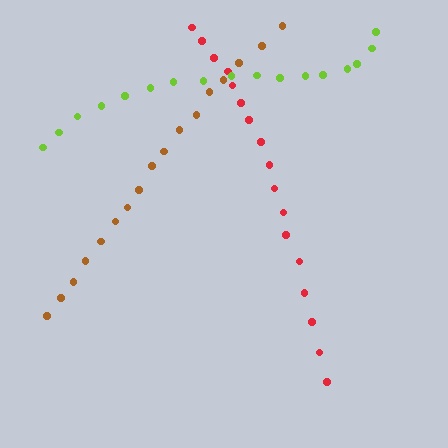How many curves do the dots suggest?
There are 3 distinct paths.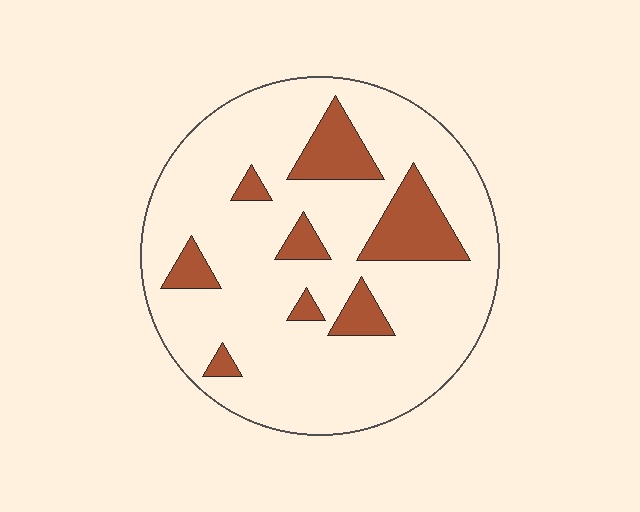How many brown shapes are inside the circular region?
8.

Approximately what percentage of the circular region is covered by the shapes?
Approximately 15%.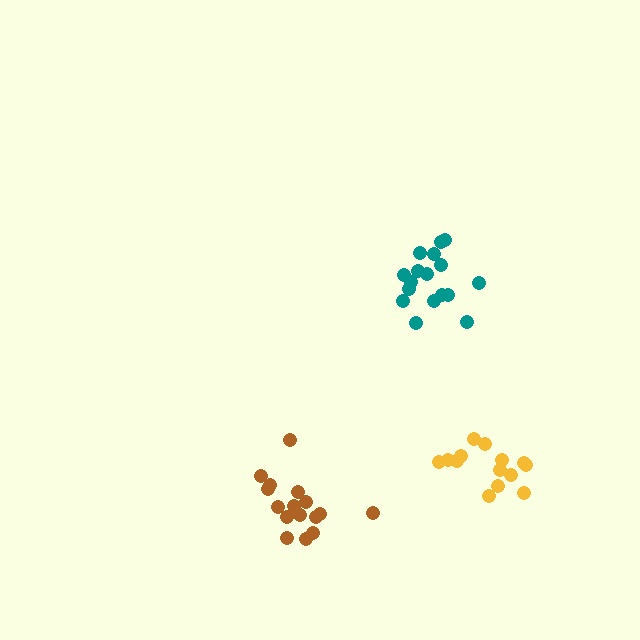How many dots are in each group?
Group 1: 17 dots, Group 2: 16 dots, Group 3: 14 dots (47 total).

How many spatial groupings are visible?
There are 3 spatial groupings.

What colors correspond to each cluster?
The clusters are colored: teal, brown, yellow.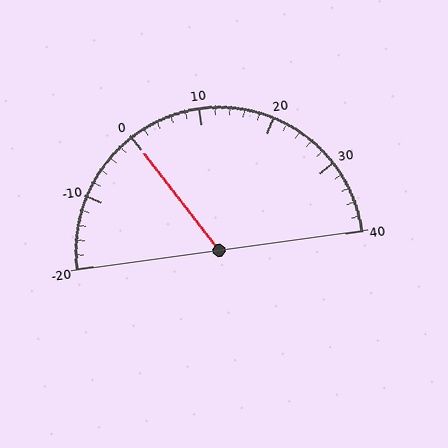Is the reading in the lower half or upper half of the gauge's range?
The reading is in the lower half of the range (-20 to 40).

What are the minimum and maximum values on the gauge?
The gauge ranges from -20 to 40.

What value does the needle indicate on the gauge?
The needle indicates approximately 0.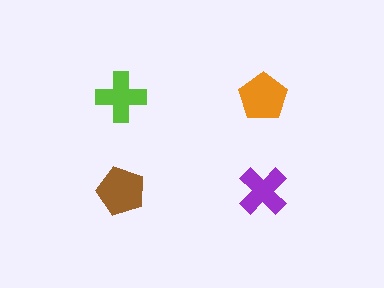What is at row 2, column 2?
A purple cross.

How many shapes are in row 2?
2 shapes.